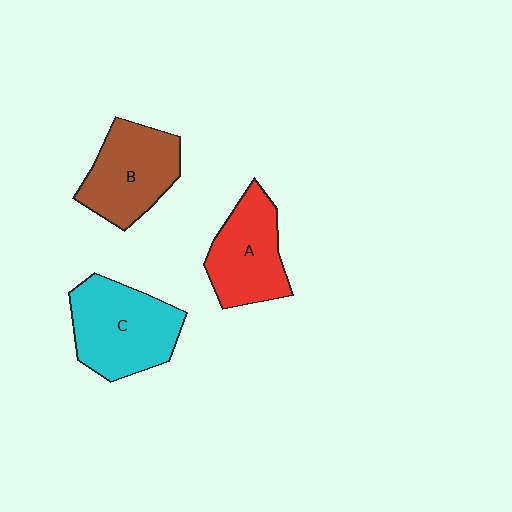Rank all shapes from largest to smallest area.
From largest to smallest: C (cyan), B (brown), A (red).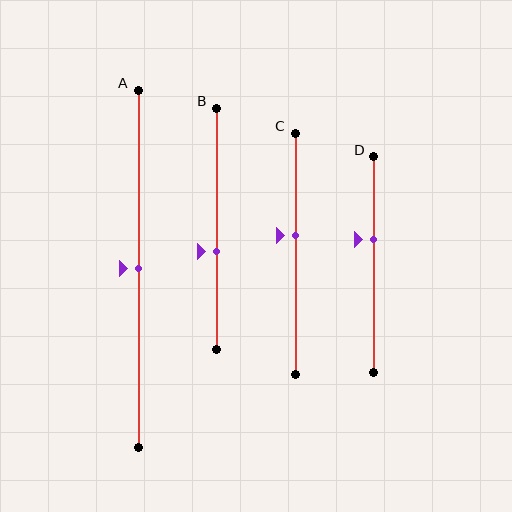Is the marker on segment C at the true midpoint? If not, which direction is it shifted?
No, the marker on segment C is shifted upward by about 8% of the segment length.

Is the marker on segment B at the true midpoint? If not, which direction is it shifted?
No, the marker on segment B is shifted downward by about 9% of the segment length.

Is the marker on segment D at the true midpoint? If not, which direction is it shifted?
No, the marker on segment D is shifted upward by about 12% of the segment length.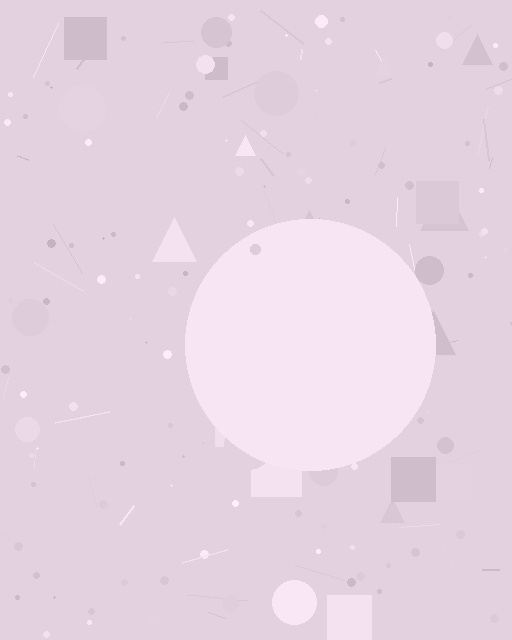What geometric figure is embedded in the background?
A circle is embedded in the background.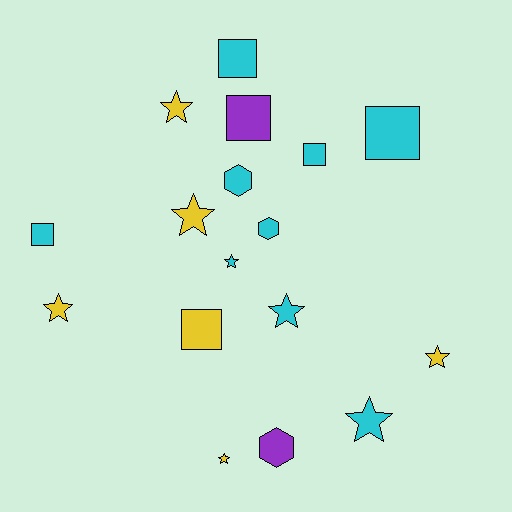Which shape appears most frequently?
Star, with 8 objects.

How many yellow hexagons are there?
There are no yellow hexagons.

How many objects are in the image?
There are 17 objects.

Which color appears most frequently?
Cyan, with 9 objects.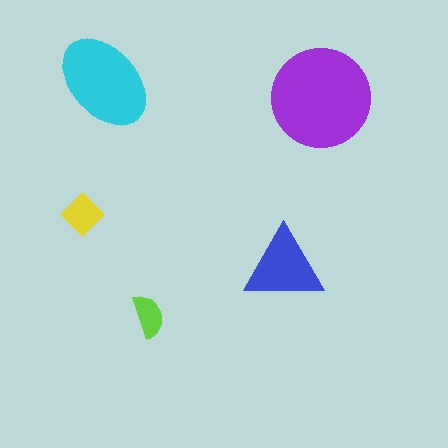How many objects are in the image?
There are 5 objects in the image.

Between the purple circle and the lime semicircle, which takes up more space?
The purple circle.